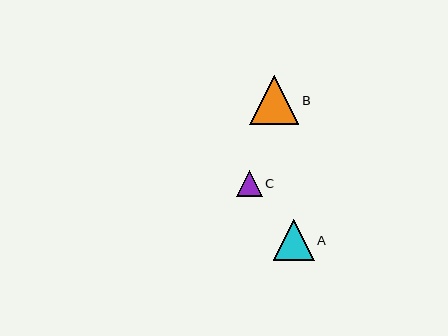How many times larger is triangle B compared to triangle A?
Triangle B is approximately 1.2 times the size of triangle A.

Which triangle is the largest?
Triangle B is the largest with a size of approximately 49 pixels.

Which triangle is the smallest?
Triangle C is the smallest with a size of approximately 26 pixels.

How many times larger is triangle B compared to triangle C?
Triangle B is approximately 1.9 times the size of triangle C.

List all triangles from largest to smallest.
From largest to smallest: B, A, C.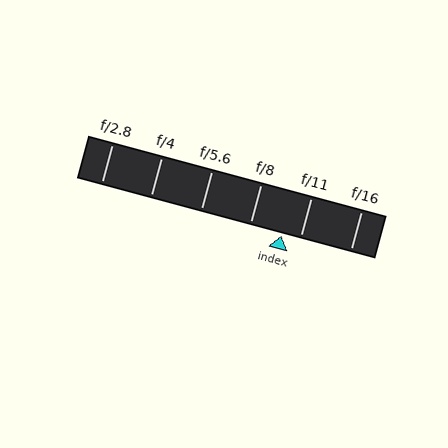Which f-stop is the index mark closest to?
The index mark is closest to f/11.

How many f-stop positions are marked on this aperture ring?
There are 6 f-stop positions marked.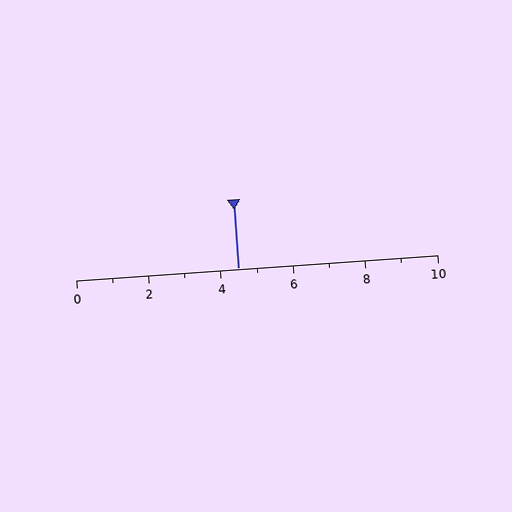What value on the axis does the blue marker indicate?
The marker indicates approximately 4.5.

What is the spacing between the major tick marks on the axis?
The major ticks are spaced 2 apart.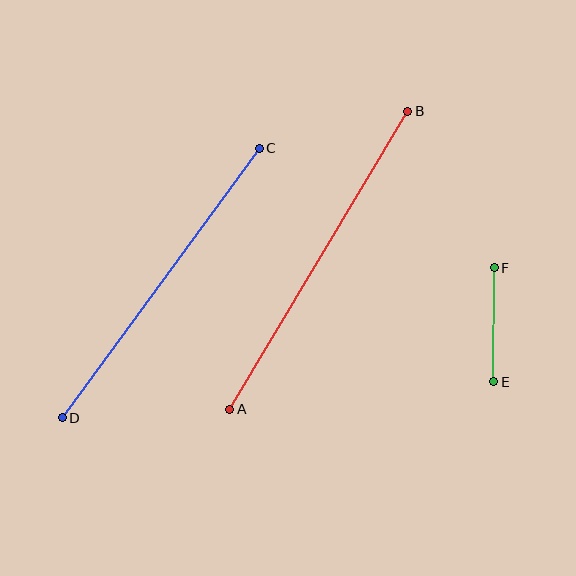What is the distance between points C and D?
The distance is approximately 334 pixels.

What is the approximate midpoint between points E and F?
The midpoint is at approximately (494, 325) pixels.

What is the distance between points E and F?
The distance is approximately 114 pixels.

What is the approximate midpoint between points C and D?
The midpoint is at approximately (161, 283) pixels.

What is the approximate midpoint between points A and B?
The midpoint is at approximately (319, 260) pixels.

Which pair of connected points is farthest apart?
Points A and B are farthest apart.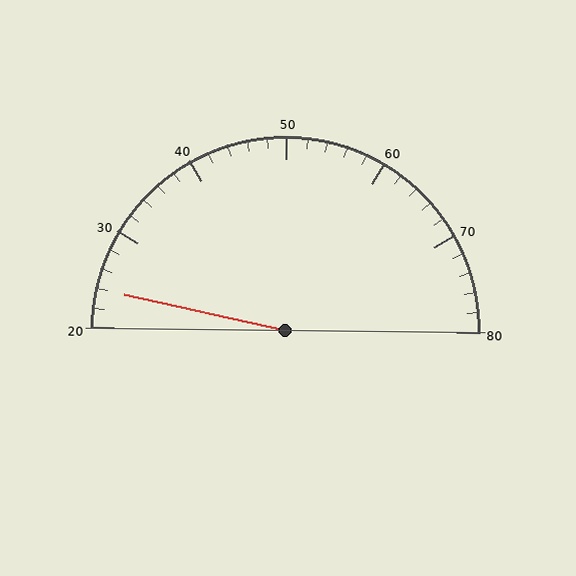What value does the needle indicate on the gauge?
The needle indicates approximately 24.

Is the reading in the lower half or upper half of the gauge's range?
The reading is in the lower half of the range (20 to 80).